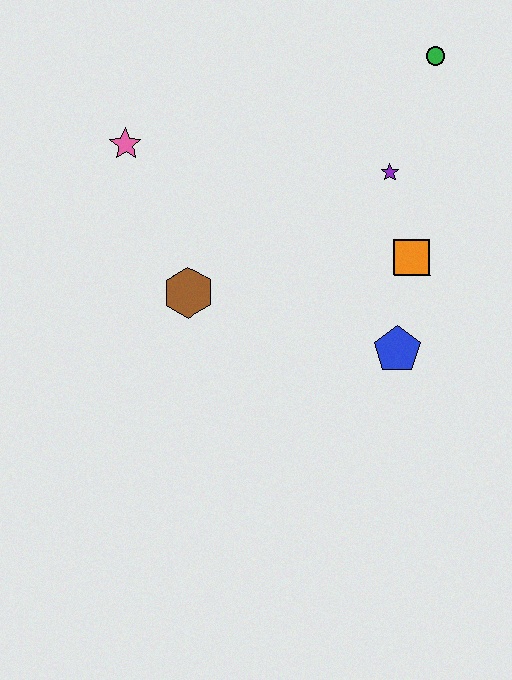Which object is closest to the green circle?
The purple star is closest to the green circle.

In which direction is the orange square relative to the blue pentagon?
The orange square is above the blue pentagon.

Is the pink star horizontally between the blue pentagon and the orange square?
No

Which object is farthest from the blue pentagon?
The pink star is farthest from the blue pentagon.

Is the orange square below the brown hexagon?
No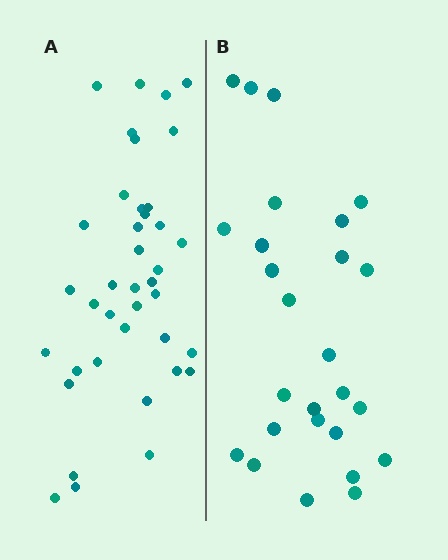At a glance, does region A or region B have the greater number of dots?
Region A (the left region) has more dots.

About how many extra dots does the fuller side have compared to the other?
Region A has approximately 15 more dots than region B.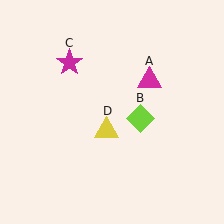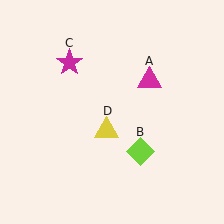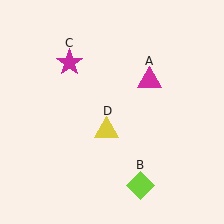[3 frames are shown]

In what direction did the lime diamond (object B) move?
The lime diamond (object B) moved down.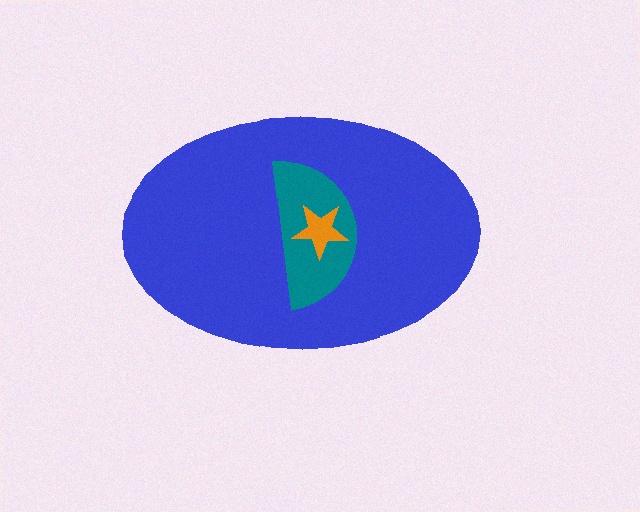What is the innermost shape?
The orange star.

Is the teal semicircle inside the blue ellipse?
Yes.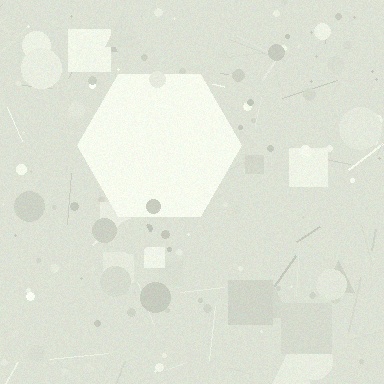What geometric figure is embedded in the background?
A hexagon is embedded in the background.